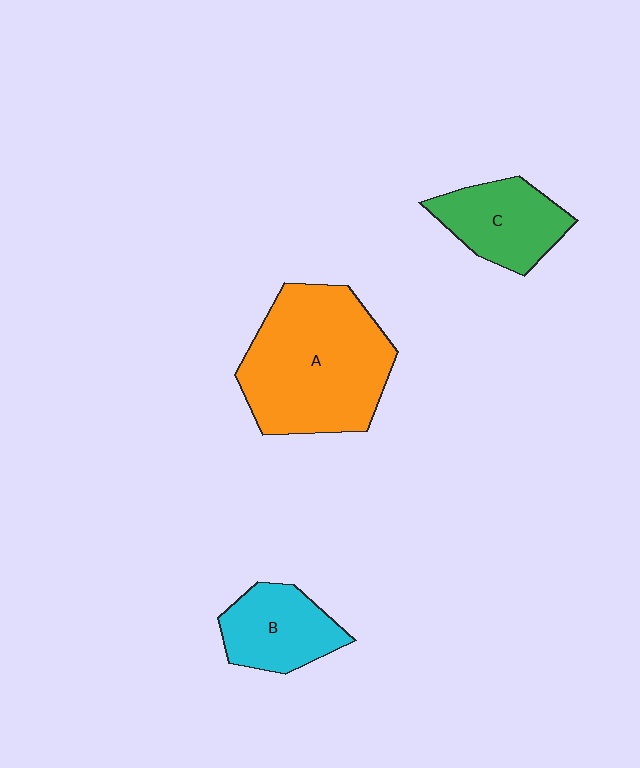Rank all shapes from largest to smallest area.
From largest to smallest: A (orange), C (green), B (cyan).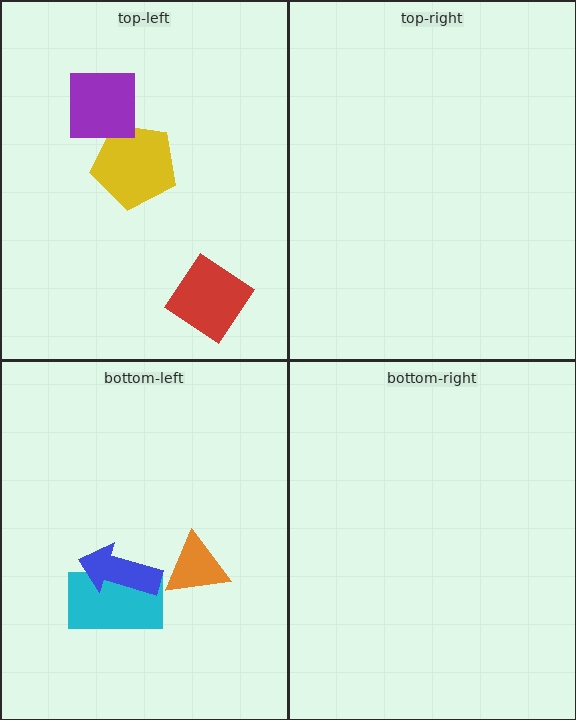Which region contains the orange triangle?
The bottom-left region.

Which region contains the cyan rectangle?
The bottom-left region.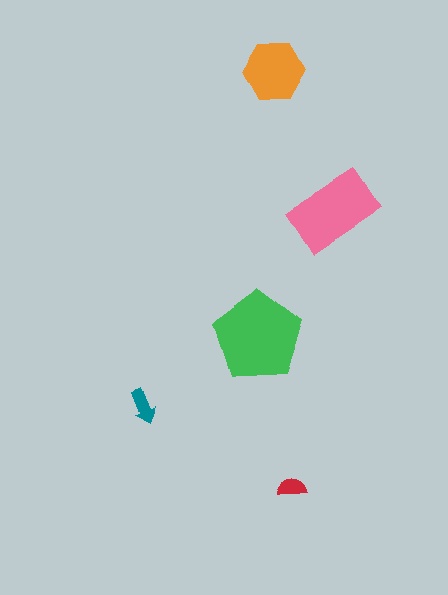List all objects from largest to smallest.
The green pentagon, the pink rectangle, the orange hexagon, the teal arrow, the red semicircle.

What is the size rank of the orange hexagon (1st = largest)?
3rd.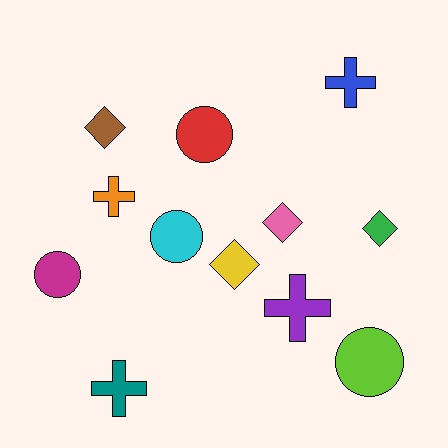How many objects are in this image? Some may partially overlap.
There are 12 objects.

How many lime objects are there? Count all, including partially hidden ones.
There is 1 lime object.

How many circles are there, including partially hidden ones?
There are 4 circles.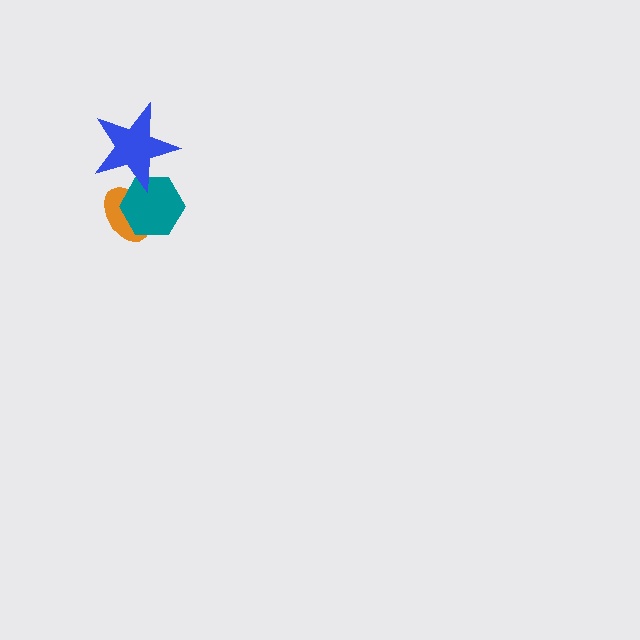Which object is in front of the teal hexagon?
The blue star is in front of the teal hexagon.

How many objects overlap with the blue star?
2 objects overlap with the blue star.